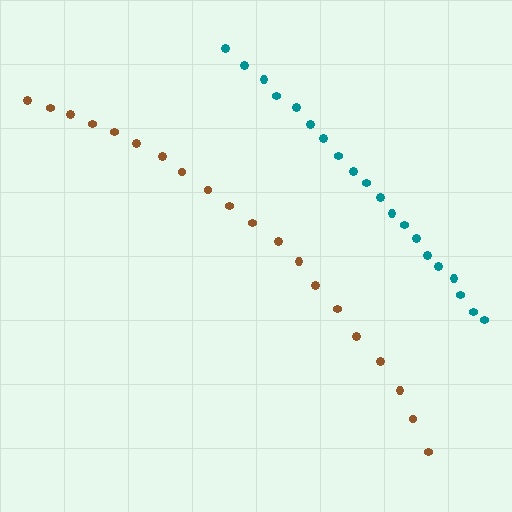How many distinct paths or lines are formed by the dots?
There are 2 distinct paths.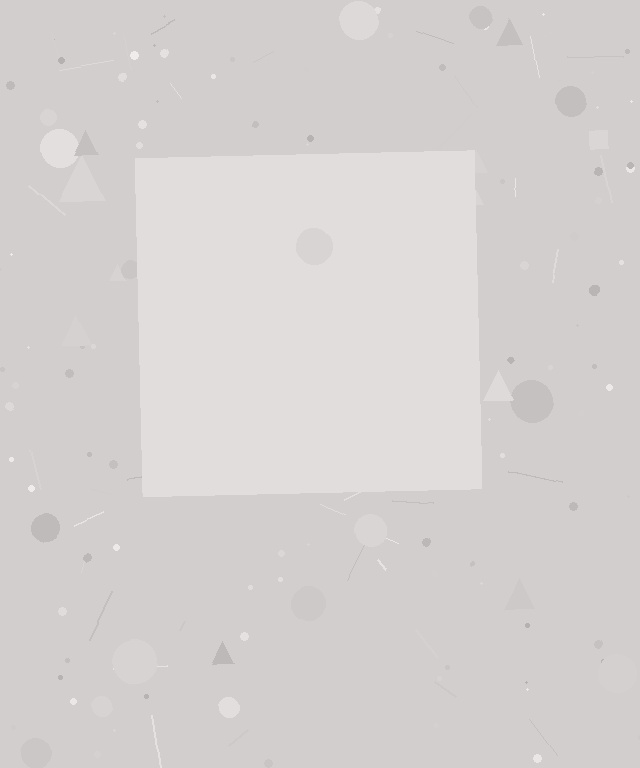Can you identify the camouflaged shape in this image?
The camouflaged shape is a square.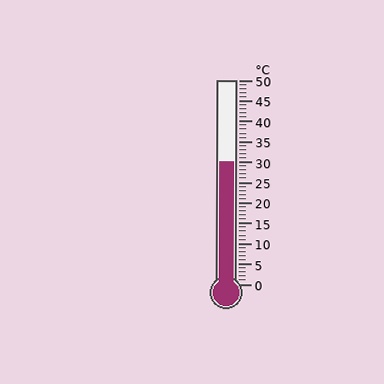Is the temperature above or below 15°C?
The temperature is above 15°C.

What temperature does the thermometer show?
The thermometer shows approximately 30°C.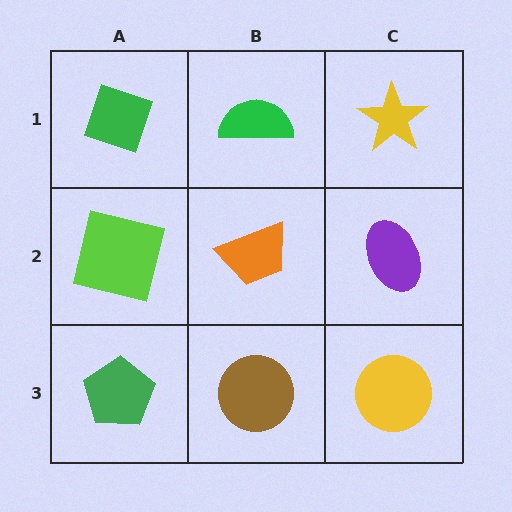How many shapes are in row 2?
3 shapes.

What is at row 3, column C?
A yellow circle.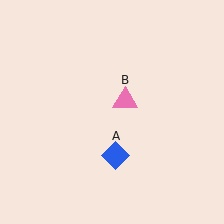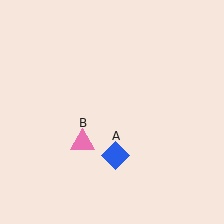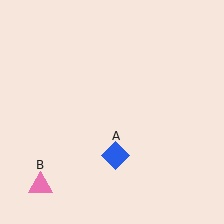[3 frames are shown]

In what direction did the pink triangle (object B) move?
The pink triangle (object B) moved down and to the left.